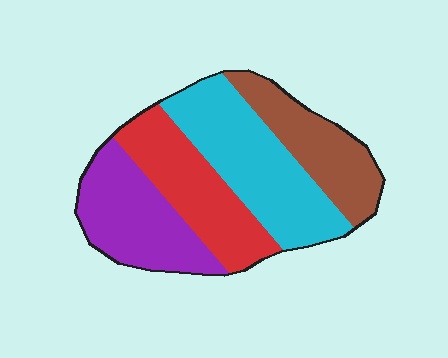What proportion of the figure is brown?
Brown takes up about one fifth (1/5) of the figure.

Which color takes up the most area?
Cyan, at roughly 30%.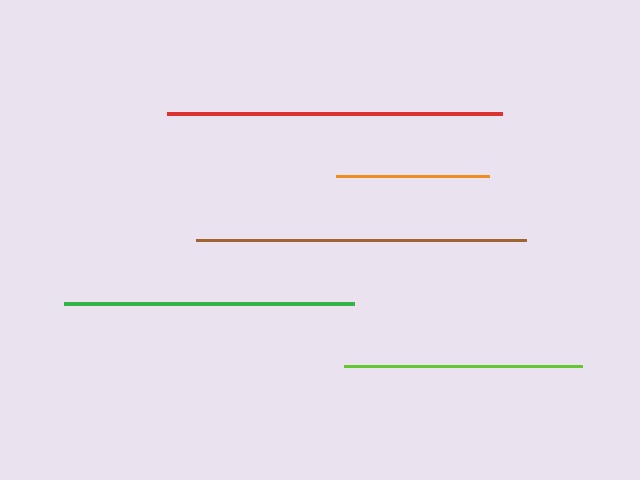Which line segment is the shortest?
The orange line is the shortest at approximately 153 pixels.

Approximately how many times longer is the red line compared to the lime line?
The red line is approximately 1.4 times the length of the lime line.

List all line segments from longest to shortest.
From longest to shortest: red, brown, green, lime, orange.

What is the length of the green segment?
The green segment is approximately 290 pixels long.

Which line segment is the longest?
The red line is the longest at approximately 335 pixels.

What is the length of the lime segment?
The lime segment is approximately 238 pixels long.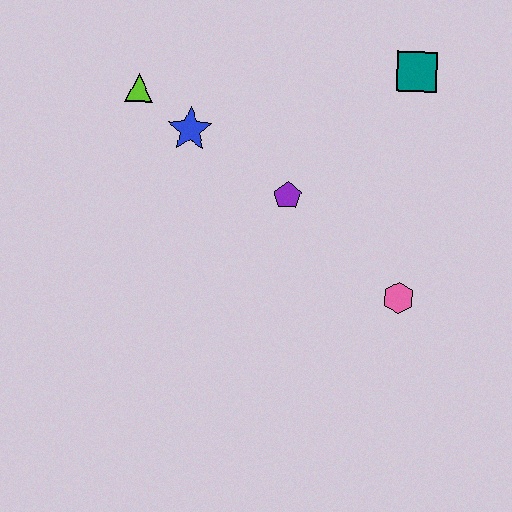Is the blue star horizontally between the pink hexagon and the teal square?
No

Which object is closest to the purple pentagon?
The blue star is closest to the purple pentagon.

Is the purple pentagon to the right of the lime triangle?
Yes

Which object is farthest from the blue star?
The pink hexagon is farthest from the blue star.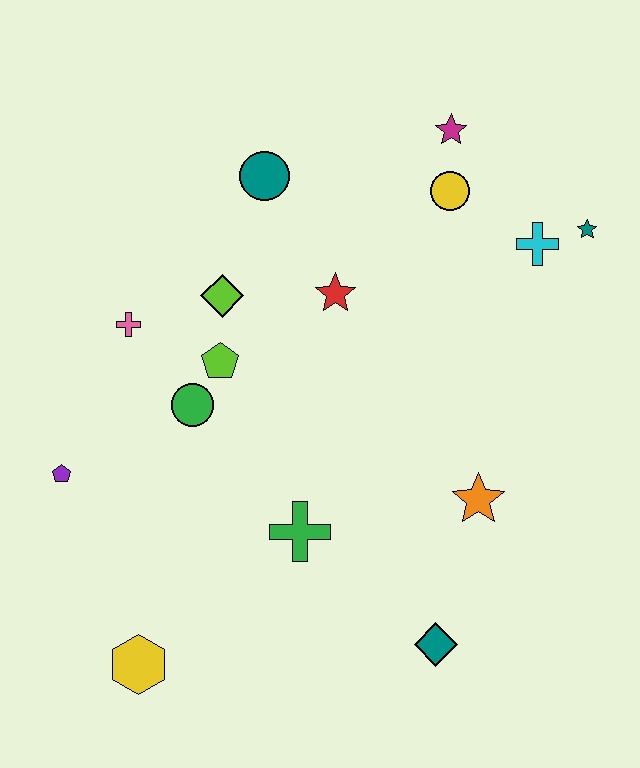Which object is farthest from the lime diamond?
The teal diamond is farthest from the lime diamond.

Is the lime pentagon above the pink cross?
No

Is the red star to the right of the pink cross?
Yes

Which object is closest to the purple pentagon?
The green circle is closest to the purple pentagon.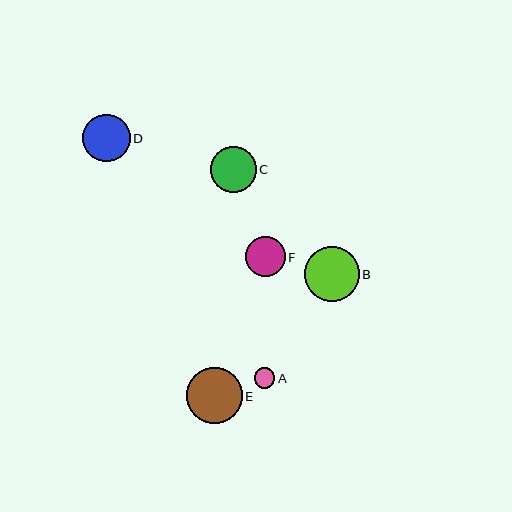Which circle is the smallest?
Circle A is the smallest with a size of approximately 20 pixels.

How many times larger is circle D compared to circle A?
Circle D is approximately 2.4 times the size of circle A.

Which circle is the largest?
Circle E is the largest with a size of approximately 56 pixels.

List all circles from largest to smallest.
From largest to smallest: E, B, D, C, F, A.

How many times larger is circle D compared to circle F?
Circle D is approximately 1.2 times the size of circle F.